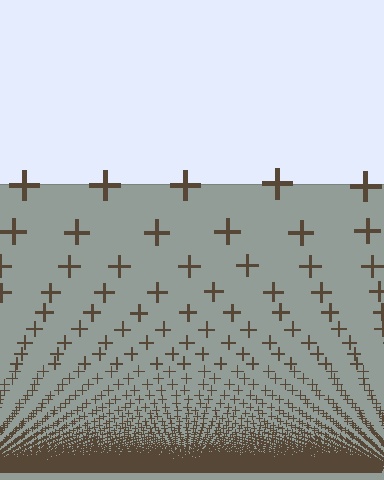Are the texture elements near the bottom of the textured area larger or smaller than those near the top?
Smaller. The gradient is inverted — elements near the bottom are smaller and denser.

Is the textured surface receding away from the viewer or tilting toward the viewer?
The surface appears to tilt toward the viewer. Texture elements get larger and sparser toward the top.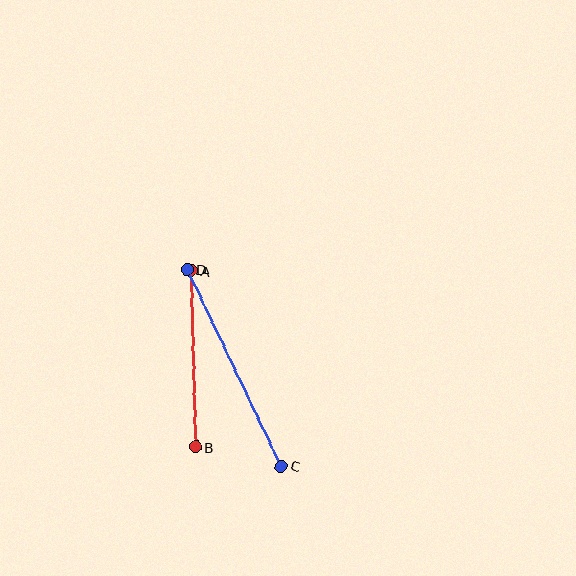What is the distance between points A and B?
The distance is approximately 177 pixels.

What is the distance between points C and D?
The distance is approximately 218 pixels.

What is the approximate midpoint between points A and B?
The midpoint is at approximately (194, 359) pixels.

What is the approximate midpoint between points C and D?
The midpoint is at approximately (234, 368) pixels.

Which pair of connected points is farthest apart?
Points C and D are farthest apart.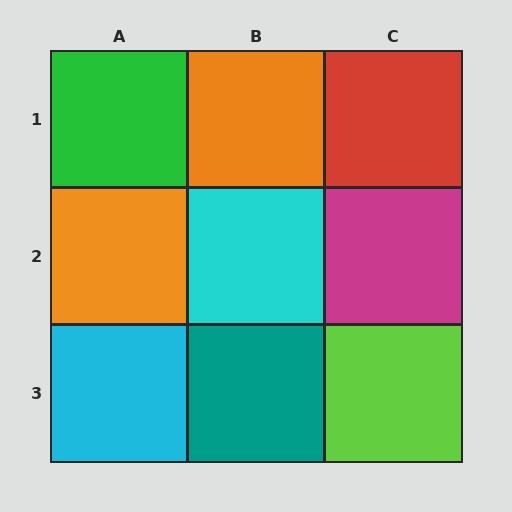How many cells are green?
1 cell is green.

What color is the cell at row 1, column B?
Orange.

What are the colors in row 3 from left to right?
Cyan, teal, lime.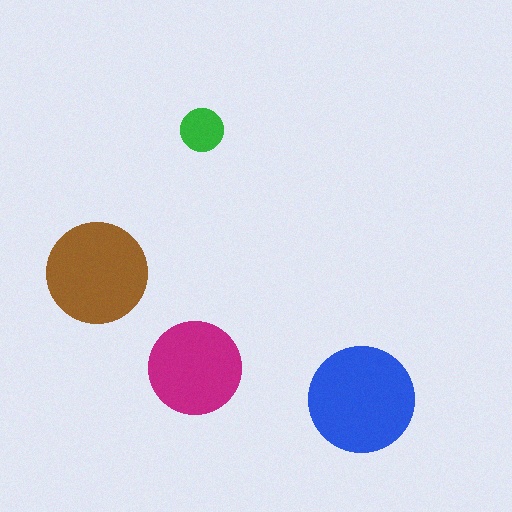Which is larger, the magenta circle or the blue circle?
The blue one.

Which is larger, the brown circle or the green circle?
The brown one.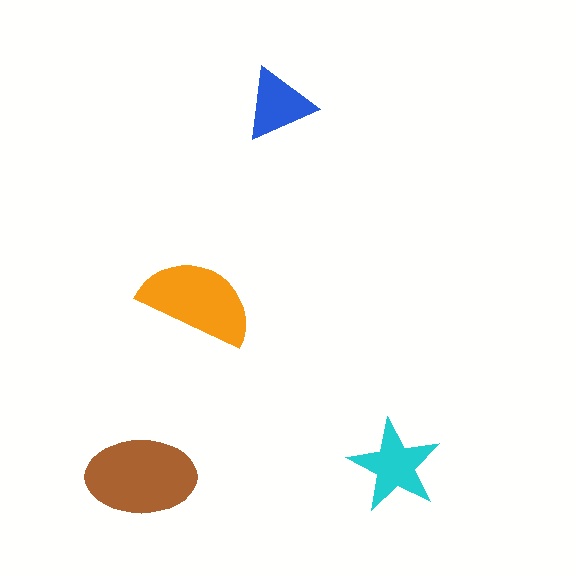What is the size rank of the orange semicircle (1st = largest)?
2nd.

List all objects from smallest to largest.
The blue triangle, the cyan star, the orange semicircle, the brown ellipse.